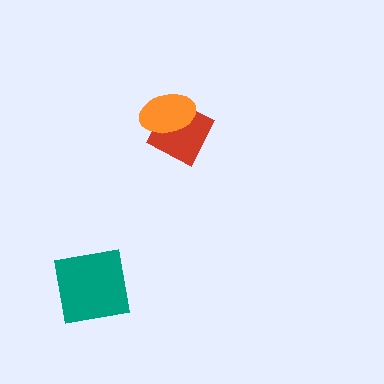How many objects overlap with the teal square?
0 objects overlap with the teal square.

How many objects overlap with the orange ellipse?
1 object overlaps with the orange ellipse.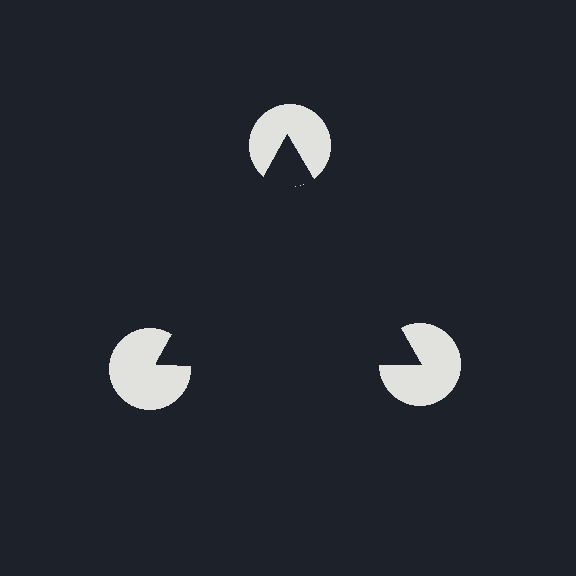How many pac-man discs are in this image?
There are 3 — one at each vertex of the illusory triangle.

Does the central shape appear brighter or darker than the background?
It typically appears slightly darker than the background, even though no actual brightness change is drawn.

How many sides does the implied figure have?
3 sides.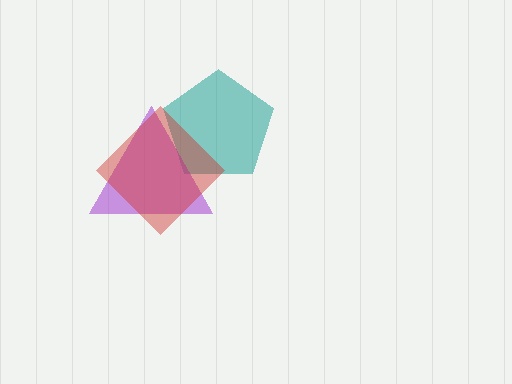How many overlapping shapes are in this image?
There are 3 overlapping shapes in the image.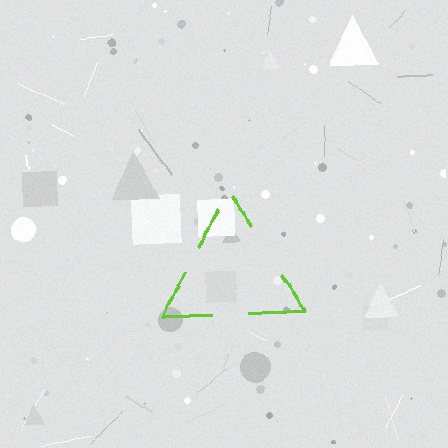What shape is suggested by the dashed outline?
The dashed outline suggests a triangle.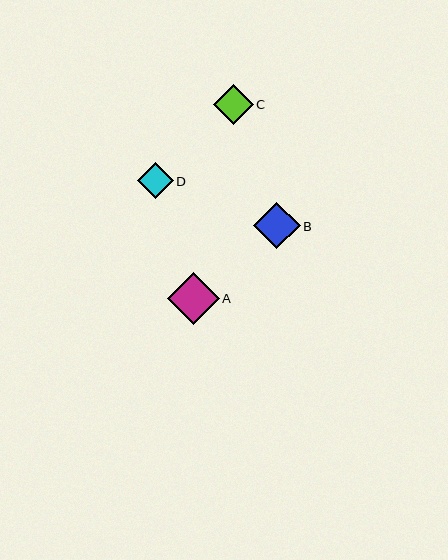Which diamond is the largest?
Diamond A is the largest with a size of approximately 52 pixels.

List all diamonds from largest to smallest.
From largest to smallest: A, B, C, D.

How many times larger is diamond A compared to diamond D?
Diamond A is approximately 1.4 times the size of diamond D.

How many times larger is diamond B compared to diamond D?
Diamond B is approximately 1.3 times the size of diamond D.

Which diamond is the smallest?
Diamond D is the smallest with a size of approximately 36 pixels.